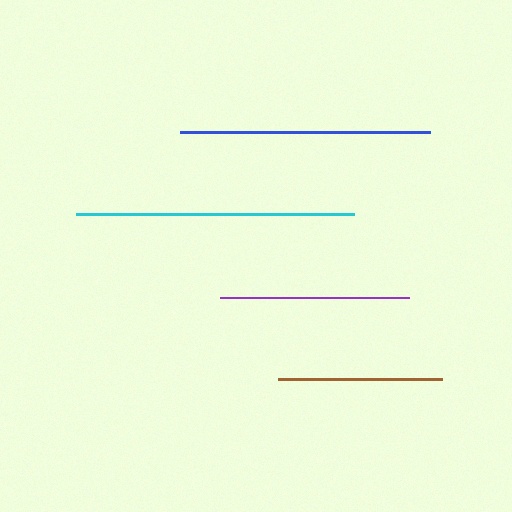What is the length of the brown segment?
The brown segment is approximately 164 pixels long.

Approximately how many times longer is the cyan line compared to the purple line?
The cyan line is approximately 1.5 times the length of the purple line.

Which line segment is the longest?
The cyan line is the longest at approximately 278 pixels.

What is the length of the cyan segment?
The cyan segment is approximately 278 pixels long.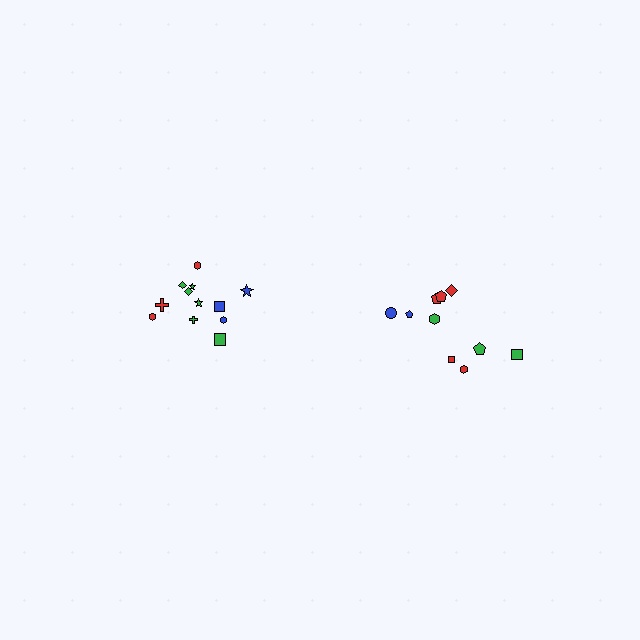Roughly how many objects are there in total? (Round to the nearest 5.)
Roughly 20 objects in total.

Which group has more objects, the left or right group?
The left group.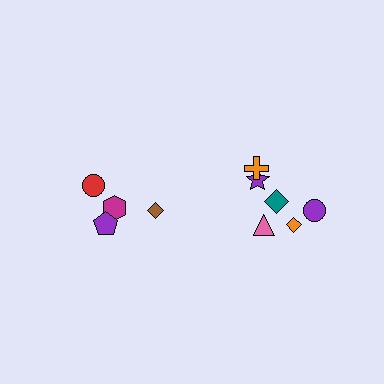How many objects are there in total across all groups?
There are 10 objects.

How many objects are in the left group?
There are 4 objects.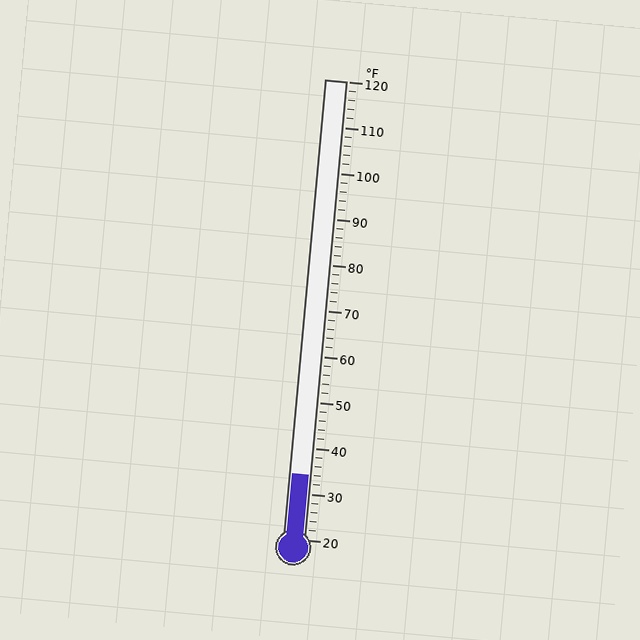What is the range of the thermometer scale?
The thermometer scale ranges from 20°F to 120°F.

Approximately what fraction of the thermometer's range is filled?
The thermometer is filled to approximately 15% of its range.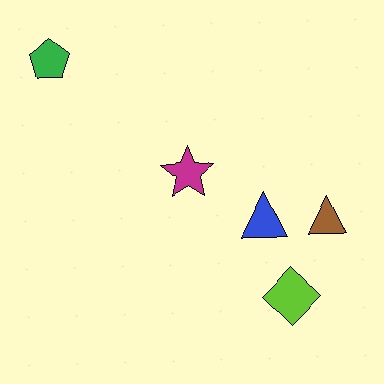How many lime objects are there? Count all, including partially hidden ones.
There is 1 lime object.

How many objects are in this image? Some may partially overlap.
There are 5 objects.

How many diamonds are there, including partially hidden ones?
There is 1 diamond.